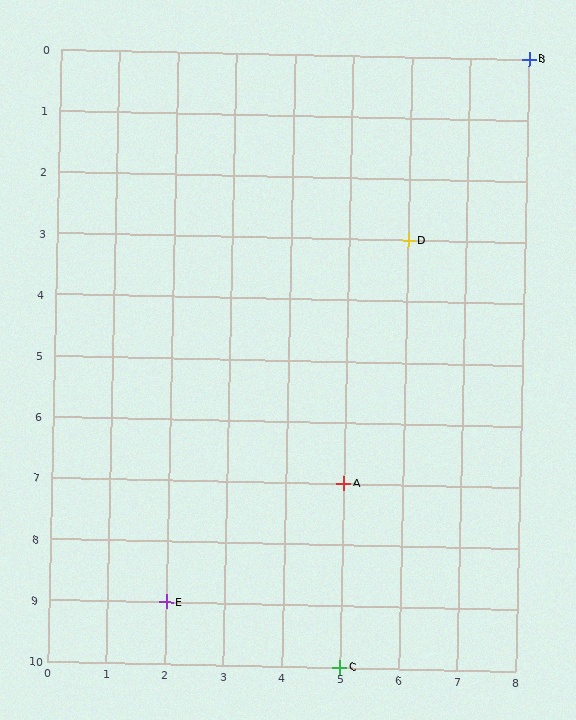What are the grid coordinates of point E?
Point E is at grid coordinates (2, 9).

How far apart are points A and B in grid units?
Points A and B are 3 columns and 7 rows apart (about 7.6 grid units diagonally).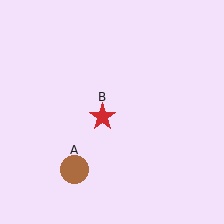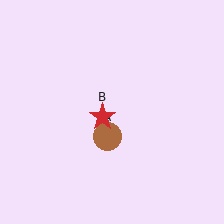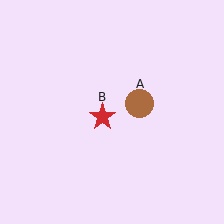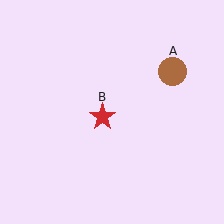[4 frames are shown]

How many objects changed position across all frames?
1 object changed position: brown circle (object A).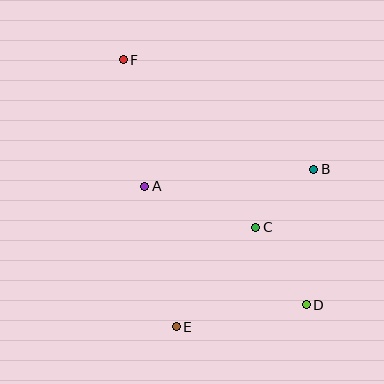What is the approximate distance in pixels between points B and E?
The distance between B and E is approximately 209 pixels.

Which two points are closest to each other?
Points B and C are closest to each other.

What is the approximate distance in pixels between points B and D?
The distance between B and D is approximately 135 pixels.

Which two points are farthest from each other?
Points D and F are farthest from each other.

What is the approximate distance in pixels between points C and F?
The distance between C and F is approximately 213 pixels.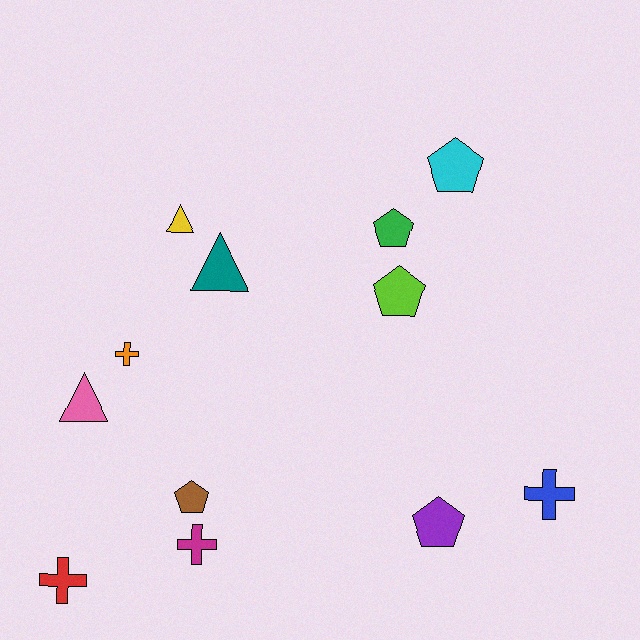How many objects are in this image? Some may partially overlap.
There are 12 objects.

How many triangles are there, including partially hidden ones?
There are 3 triangles.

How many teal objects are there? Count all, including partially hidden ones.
There is 1 teal object.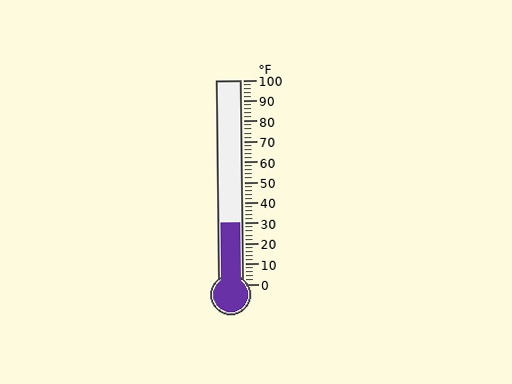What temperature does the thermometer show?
The thermometer shows approximately 30°F.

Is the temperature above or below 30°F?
The temperature is at 30°F.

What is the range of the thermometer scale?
The thermometer scale ranges from 0°F to 100°F.